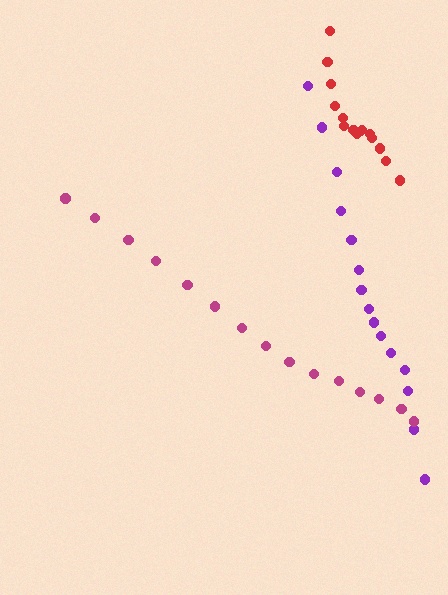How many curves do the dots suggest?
There are 3 distinct paths.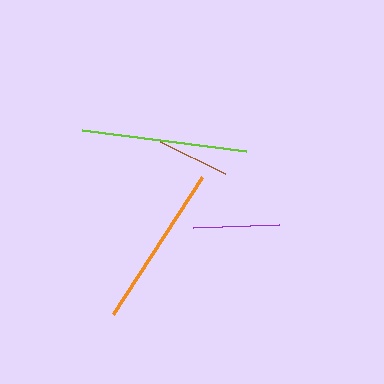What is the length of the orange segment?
The orange segment is approximately 164 pixels long.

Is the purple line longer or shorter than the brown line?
The purple line is longer than the brown line.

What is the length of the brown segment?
The brown segment is approximately 72 pixels long.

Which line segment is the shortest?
The brown line is the shortest at approximately 72 pixels.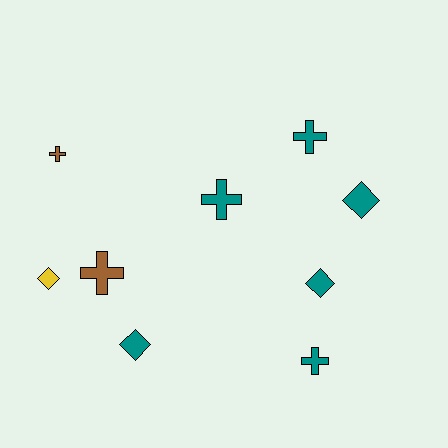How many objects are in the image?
There are 9 objects.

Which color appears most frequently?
Teal, with 6 objects.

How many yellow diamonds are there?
There is 1 yellow diamond.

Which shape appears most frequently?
Cross, with 5 objects.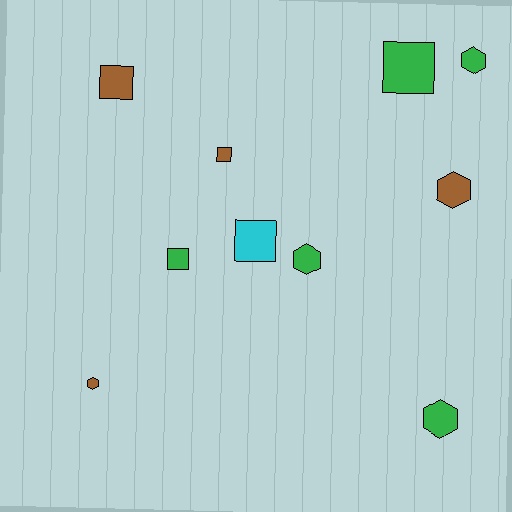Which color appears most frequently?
Green, with 5 objects.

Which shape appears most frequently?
Square, with 5 objects.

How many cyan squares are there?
There is 1 cyan square.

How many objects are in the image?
There are 10 objects.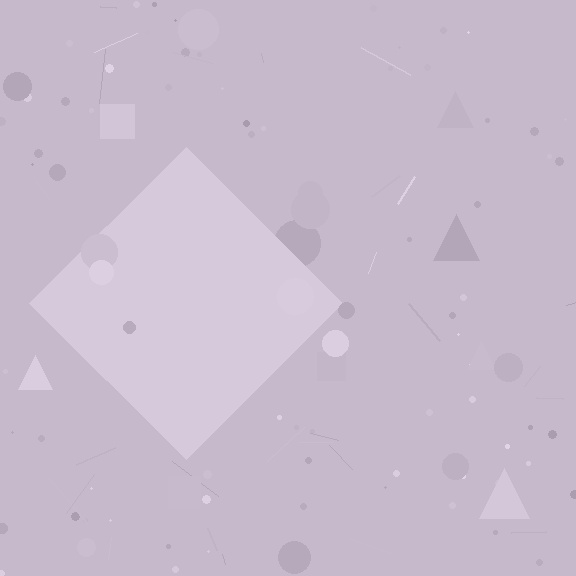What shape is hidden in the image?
A diamond is hidden in the image.